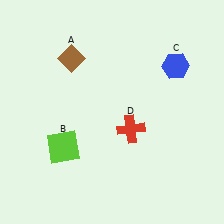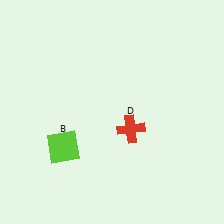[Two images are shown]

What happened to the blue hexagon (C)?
The blue hexagon (C) was removed in Image 2. It was in the top-right area of Image 1.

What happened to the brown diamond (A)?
The brown diamond (A) was removed in Image 2. It was in the top-left area of Image 1.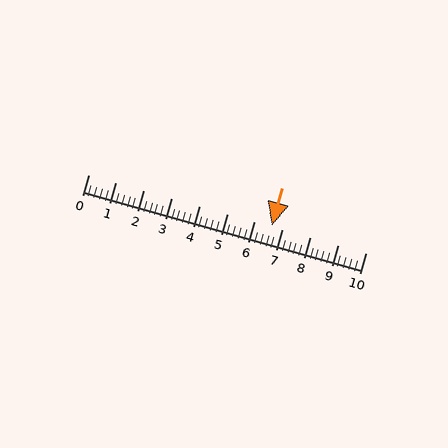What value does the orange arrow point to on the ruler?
The orange arrow points to approximately 6.6.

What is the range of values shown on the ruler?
The ruler shows values from 0 to 10.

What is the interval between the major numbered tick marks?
The major tick marks are spaced 1 units apart.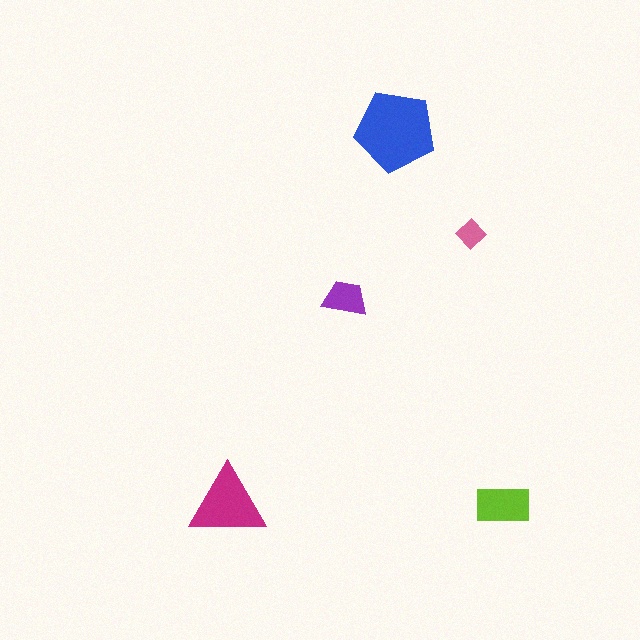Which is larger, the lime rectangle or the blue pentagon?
The blue pentagon.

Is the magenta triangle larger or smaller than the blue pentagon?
Smaller.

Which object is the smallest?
The pink diamond.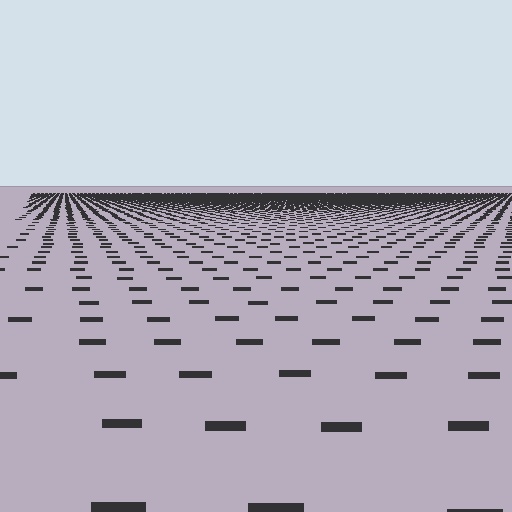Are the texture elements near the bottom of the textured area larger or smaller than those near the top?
Larger. Near the bottom, elements are closer to the viewer and appear at a bigger on-screen size.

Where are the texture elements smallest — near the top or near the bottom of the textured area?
Near the top.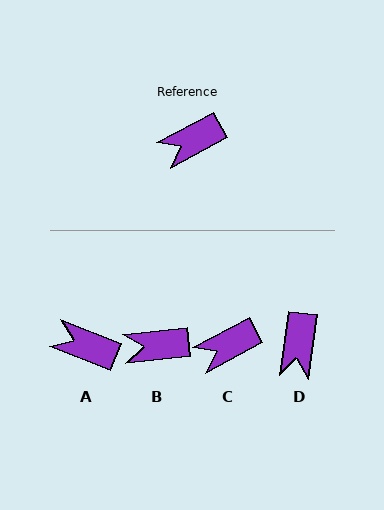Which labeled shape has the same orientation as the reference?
C.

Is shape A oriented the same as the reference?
No, it is off by about 50 degrees.